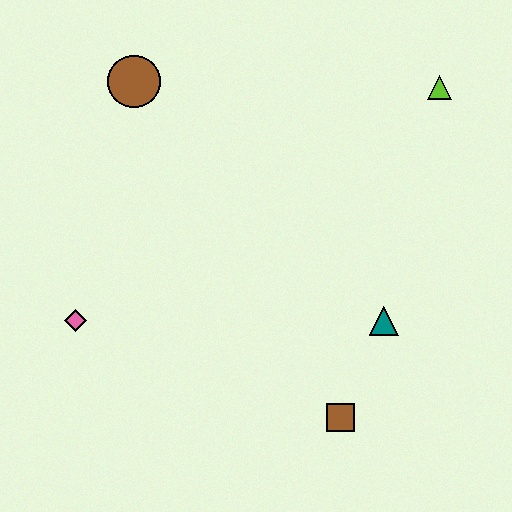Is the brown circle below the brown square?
No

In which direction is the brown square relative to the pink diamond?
The brown square is to the right of the pink diamond.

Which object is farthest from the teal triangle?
The brown circle is farthest from the teal triangle.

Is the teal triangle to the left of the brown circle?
No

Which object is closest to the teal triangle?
The brown square is closest to the teal triangle.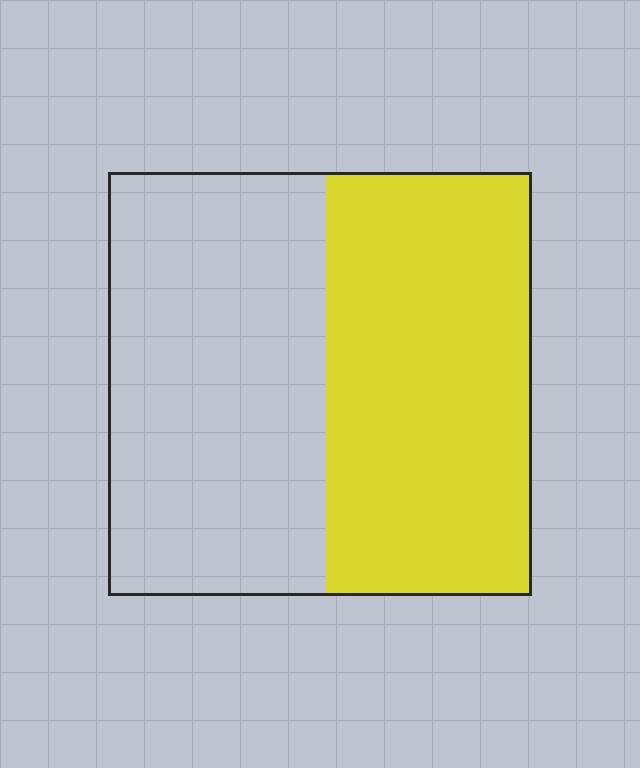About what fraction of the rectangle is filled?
About one half (1/2).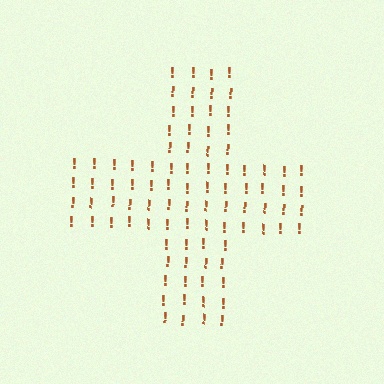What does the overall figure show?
The overall figure shows a cross.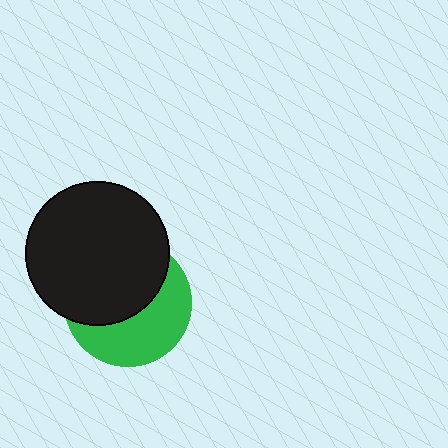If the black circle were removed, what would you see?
You would see the complete green circle.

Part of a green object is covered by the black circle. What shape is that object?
It is a circle.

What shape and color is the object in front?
The object in front is a black circle.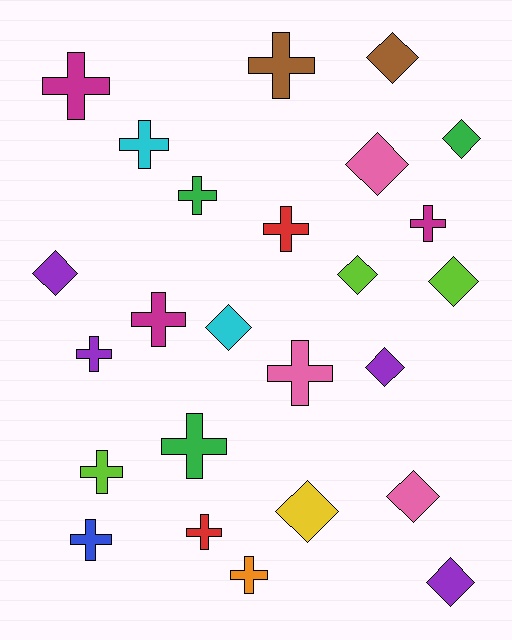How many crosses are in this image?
There are 14 crosses.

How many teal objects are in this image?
There are no teal objects.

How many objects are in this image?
There are 25 objects.